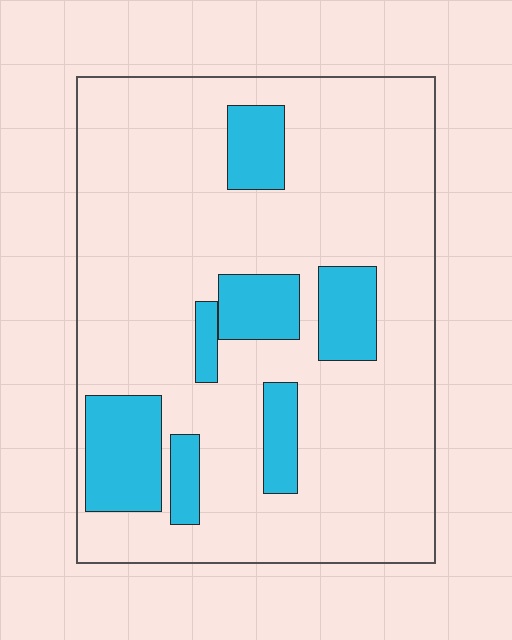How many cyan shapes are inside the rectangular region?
7.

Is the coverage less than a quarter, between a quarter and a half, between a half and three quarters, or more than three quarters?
Less than a quarter.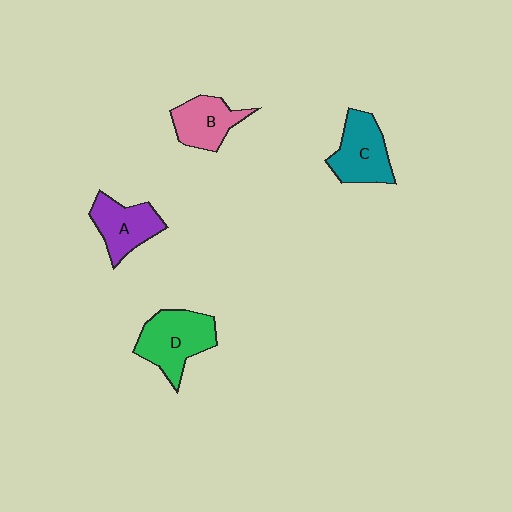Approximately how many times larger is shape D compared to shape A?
Approximately 1.3 times.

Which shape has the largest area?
Shape D (green).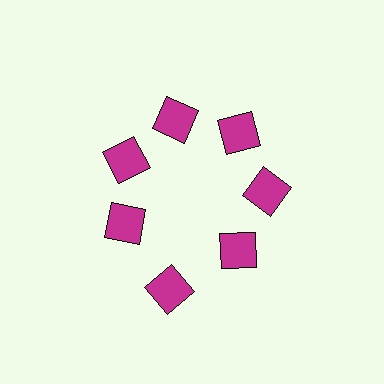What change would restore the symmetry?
The symmetry would be restored by moving it inward, back onto the ring so that all 7 diamonds sit at equal angles and equal distance from the center.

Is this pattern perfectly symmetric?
No. The 7 magenta diamonds are arranged in a ring, but one element near the 6 o'clock position is pushed outward from the center, breaking the 7-fold rotational symmetry.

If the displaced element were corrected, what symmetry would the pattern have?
It would have 7-fold rotational symmetry — the pattern would map onto itself every 51 degrees.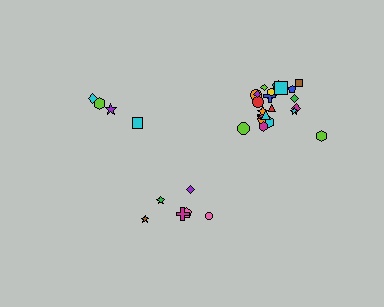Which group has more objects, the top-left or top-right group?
The top-right group.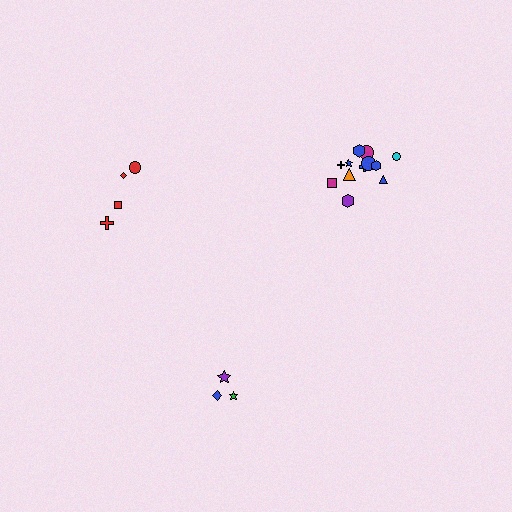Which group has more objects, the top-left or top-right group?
The top-right group.